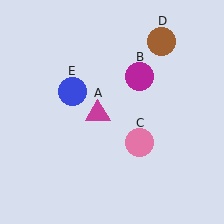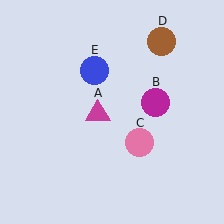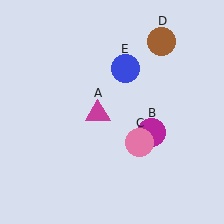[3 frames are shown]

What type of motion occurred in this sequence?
The magenta circle (object B), blue circle (object E) rotated clockwise around the center of the scene.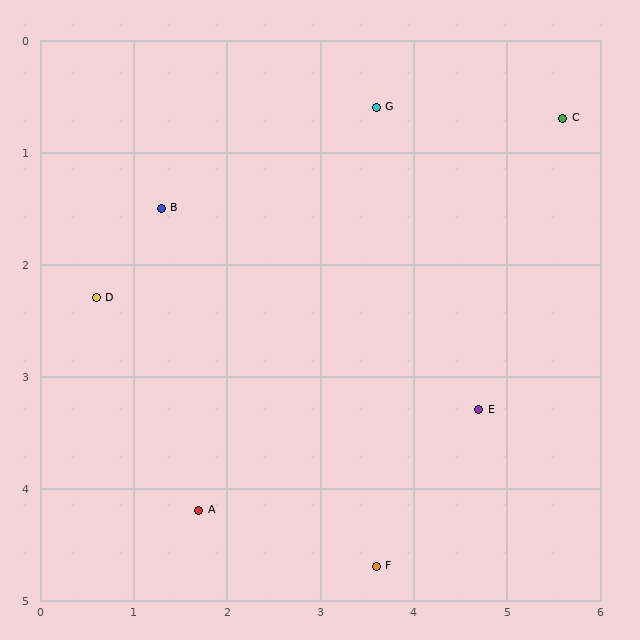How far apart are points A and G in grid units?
Points A and G are about 4.1 grid units apart.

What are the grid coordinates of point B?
Point B is at approximately (1.3, 1.5).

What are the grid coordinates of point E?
Point E is at approximately (4.7, 3.3).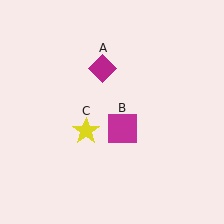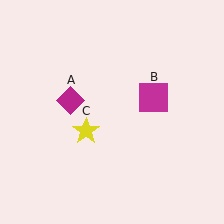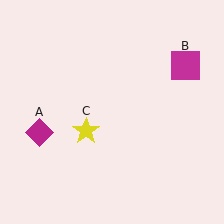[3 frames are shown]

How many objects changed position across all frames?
2 objects changed position: magenta diamond (object A), magenta square (object B).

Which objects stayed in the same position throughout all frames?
Yellow star (object C) remained stationary.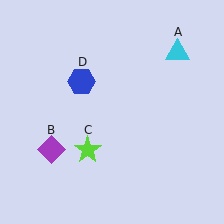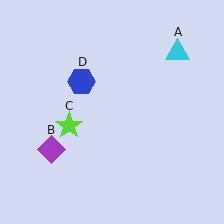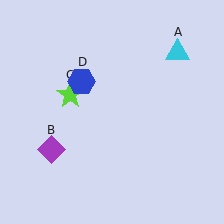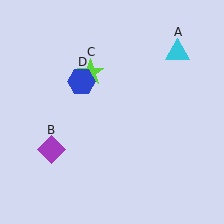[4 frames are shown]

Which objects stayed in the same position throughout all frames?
Cyan triangle (object A) and purple diamond (object B) and blue hexagon (object D) remained stationary.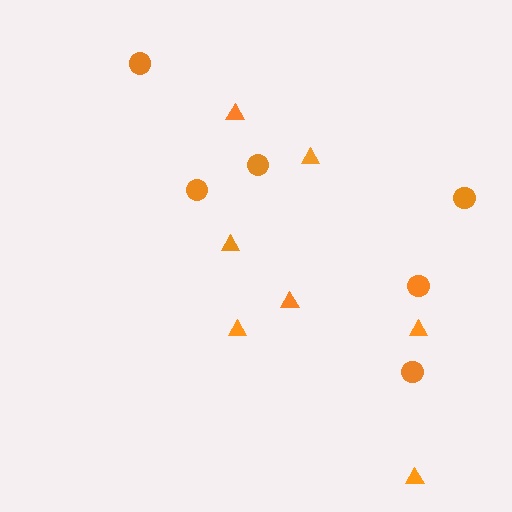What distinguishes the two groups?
There are 2 groups: one group of circles (6) and one group of triangles (7).